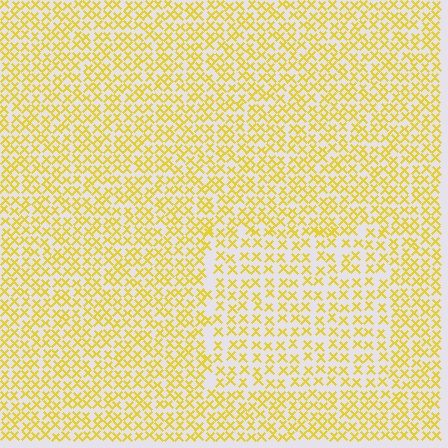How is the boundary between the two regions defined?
The boundary is defined by a change in element density (approximately 1.5x ratio). All elements are the same color, size, and shape.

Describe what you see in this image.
The image contains small yellow elements arranged at two different densities. A rectangle-shaped region is visible where the elements are less densely packed than the surrounding area.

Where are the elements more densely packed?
The elements are more densely packed outside the rectangle boundary.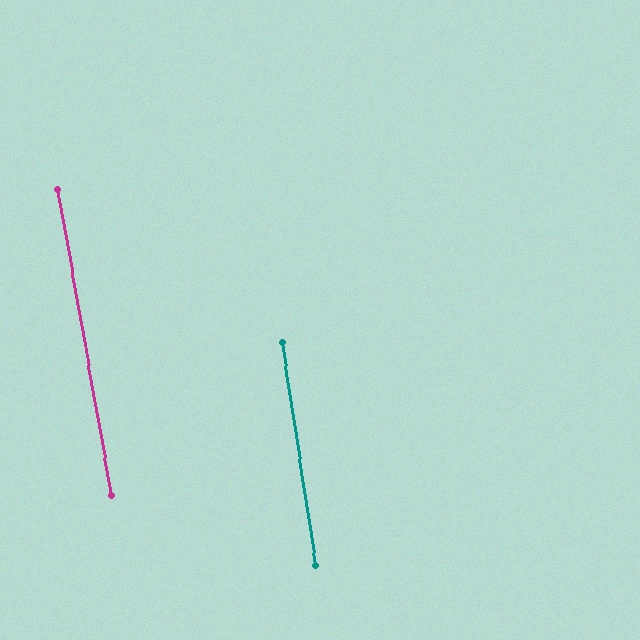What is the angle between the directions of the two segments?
Approximately 1 degree.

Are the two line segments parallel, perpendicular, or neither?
Parallel — their directions differ by only 1.4°.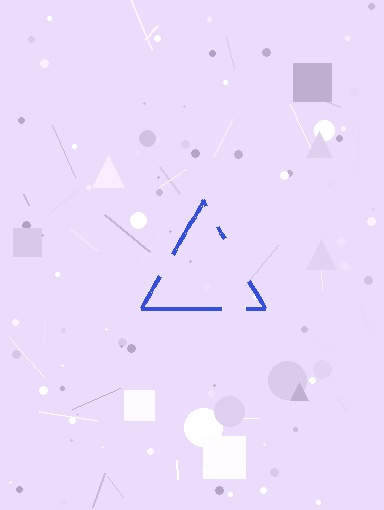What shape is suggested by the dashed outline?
The dashed outline suggests a triangle.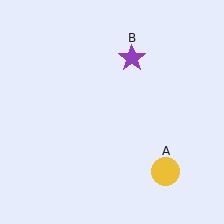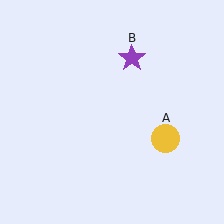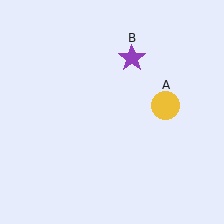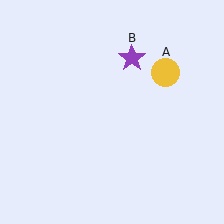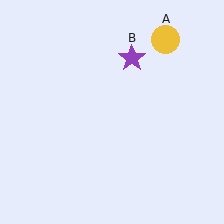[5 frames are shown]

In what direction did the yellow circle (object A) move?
The yellow circle (object A) moved up.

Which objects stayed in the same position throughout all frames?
Purple star (object B) remained stationary.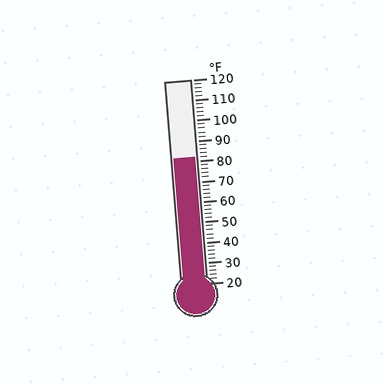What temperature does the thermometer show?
The thermometer shows approximately 82°F.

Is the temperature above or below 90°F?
The temperature is below 90°F.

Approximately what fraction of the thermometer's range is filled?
The thermometer is filled to approximately 60% of its range.